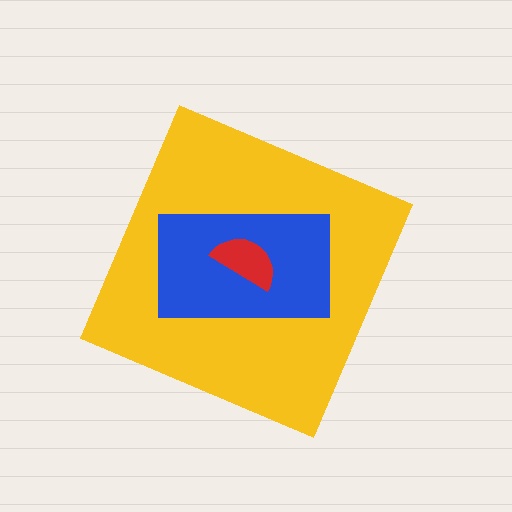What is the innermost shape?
The red semicircle.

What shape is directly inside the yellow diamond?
The blue rectangle.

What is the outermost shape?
The yellow diamond.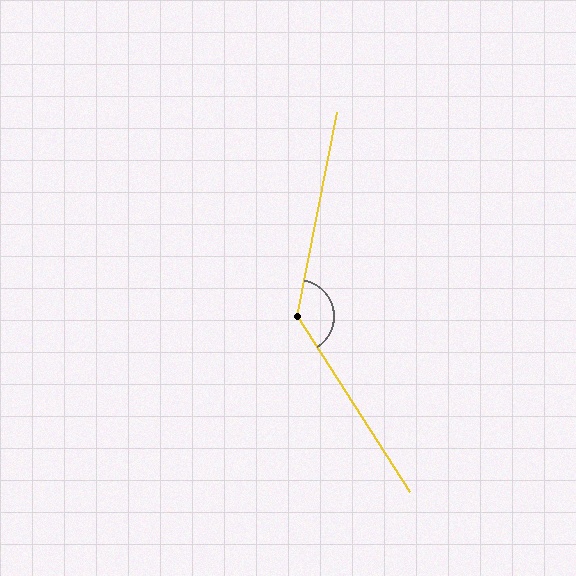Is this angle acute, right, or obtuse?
It is obtuse.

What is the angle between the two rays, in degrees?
Approximately 136 degrees.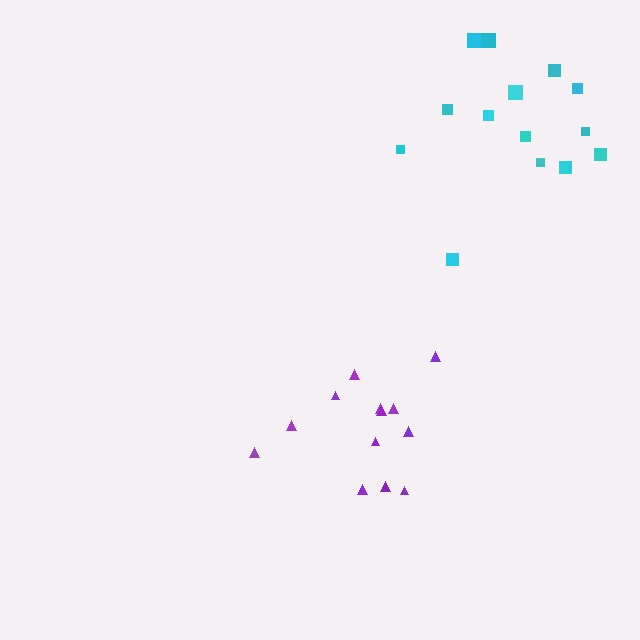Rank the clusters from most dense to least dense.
purple, cyan.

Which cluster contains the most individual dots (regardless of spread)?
Cyan (14).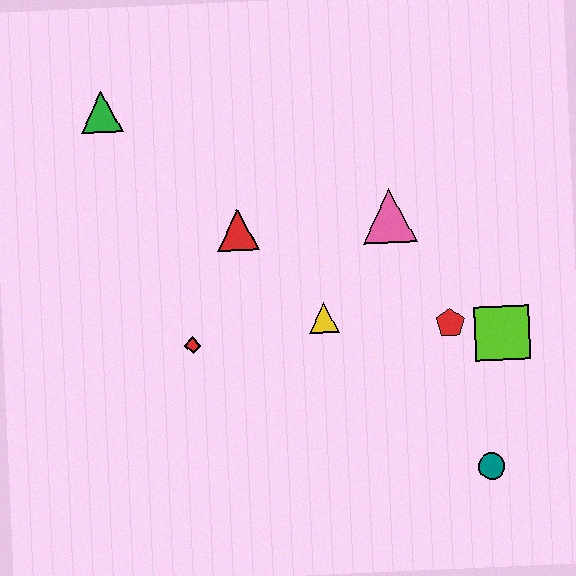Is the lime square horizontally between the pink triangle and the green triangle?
No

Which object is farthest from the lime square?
The green triangle is farthest from the lime square.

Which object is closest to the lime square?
The red pentagon is closest to the lime square.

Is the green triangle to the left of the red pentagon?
Yes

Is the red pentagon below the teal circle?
No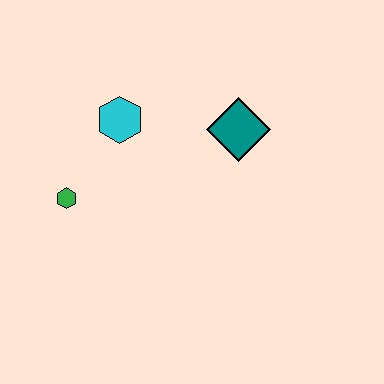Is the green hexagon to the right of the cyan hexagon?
No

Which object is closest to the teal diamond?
The cyan hexagon is closest to the teal diamond.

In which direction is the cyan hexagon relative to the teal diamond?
The cyan hexagon is to the left of the teal diamond.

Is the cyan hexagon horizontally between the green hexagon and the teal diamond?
Yes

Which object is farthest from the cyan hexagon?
The teal diamond is farthest from the cyan hexagon.